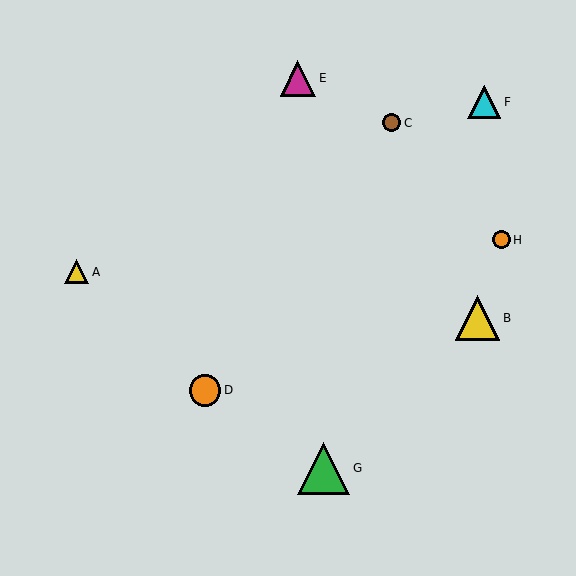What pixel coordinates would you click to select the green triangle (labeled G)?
Click at (324, 468) to select the green triangle G.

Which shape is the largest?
The green triangle (labeled G) is the largest.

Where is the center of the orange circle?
The center of the orange circle is at (205, 390).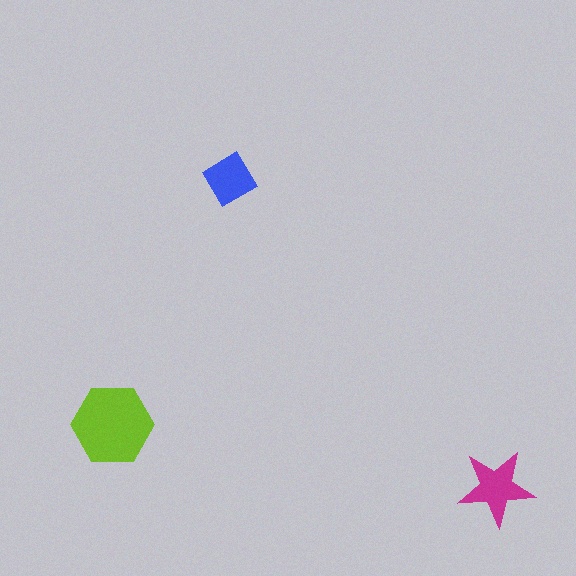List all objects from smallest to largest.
The blue diamond, the magenta star, the lime hexagon.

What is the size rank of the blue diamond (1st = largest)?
3rd.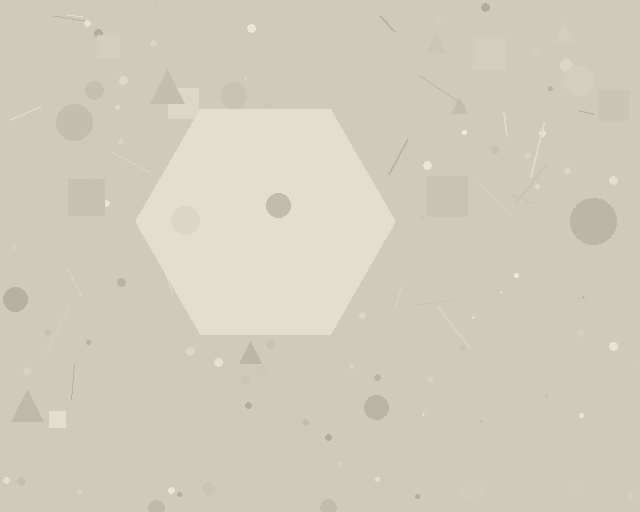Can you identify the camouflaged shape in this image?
The camouflaged shape is a hexagon.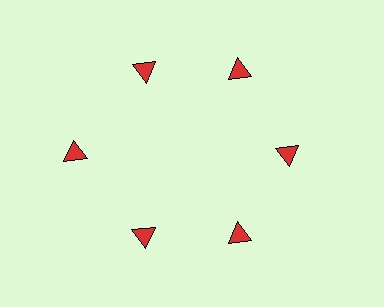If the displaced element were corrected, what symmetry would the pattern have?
It would have 6-fold rotational symmetry — the pattern would map onto itself every 60 degrees.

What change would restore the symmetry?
The symmetry would be restored by moving it inward, back onto the ring so that all 6 triangles sit at equal angles and equal distance from the center.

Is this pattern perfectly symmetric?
No. The 6 red triangles are arranged in a ring, but one element near the 9 o'clock position is pushed outward from the center, breaking the 6-fold rotational symmetry.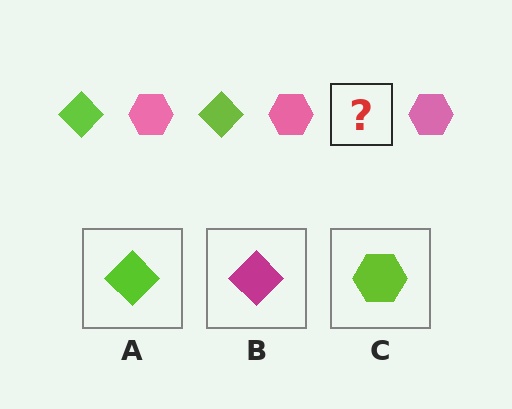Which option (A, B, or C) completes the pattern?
A.